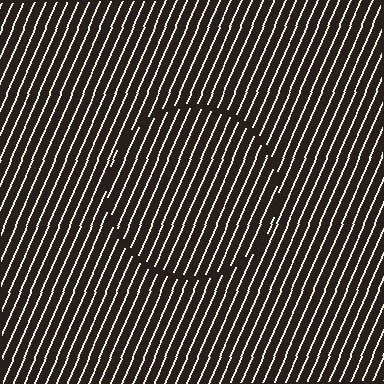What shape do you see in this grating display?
An illusory circle. The interior of the shape contains the same grating, shifted by half a period — the contour is defined by the phase discontinuity where line-ends from the inner and outer gratings abut.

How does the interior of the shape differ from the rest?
The interior of the shape contains the same grating, shifted by half a period — the contour is defined by the phase discontinuity where line-ends from the inner and outer gratings abut.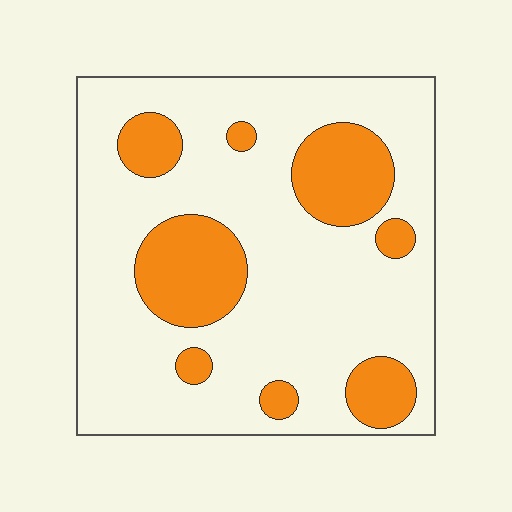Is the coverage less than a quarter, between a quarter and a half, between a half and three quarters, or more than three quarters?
Less than a quarter.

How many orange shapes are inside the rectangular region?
8.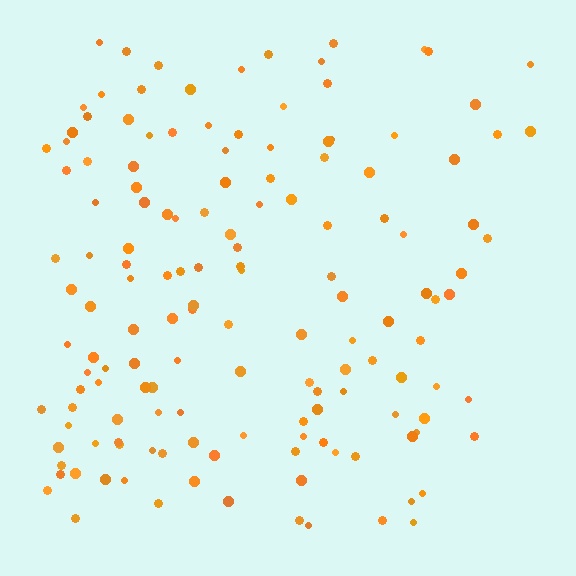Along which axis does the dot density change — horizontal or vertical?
Horizontal.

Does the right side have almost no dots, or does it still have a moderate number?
Still a moderate number, just noticeably fewer than the left.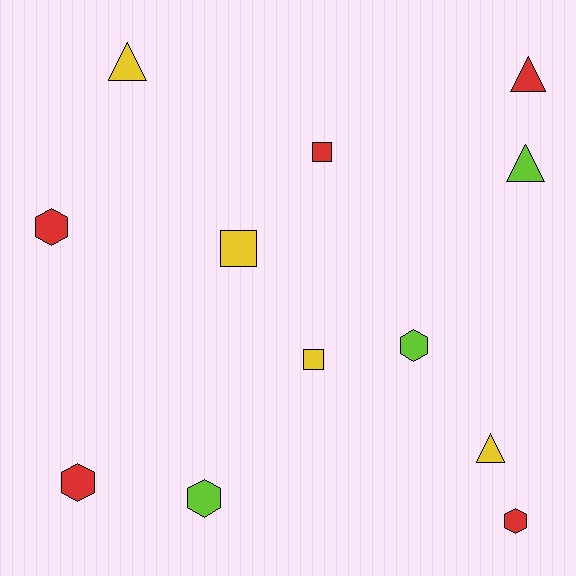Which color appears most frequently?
Red, with 5 objects.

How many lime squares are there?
There are no lime squares.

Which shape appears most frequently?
Hexagon, with 5 objects.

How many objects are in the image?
There are 12 objects.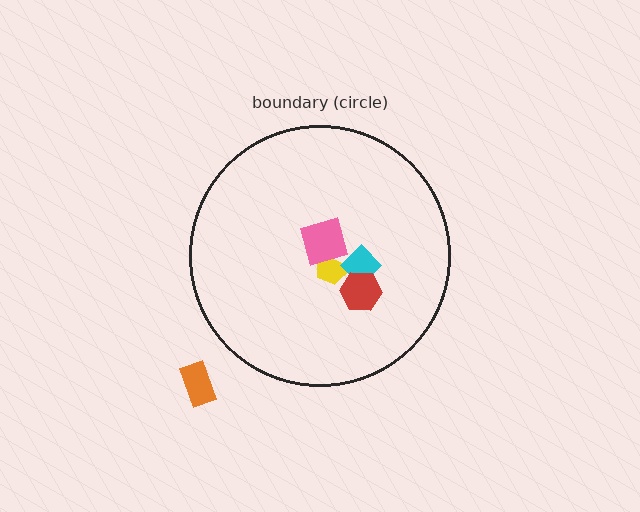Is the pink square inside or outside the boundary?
Inside.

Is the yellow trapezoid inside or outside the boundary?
Inside.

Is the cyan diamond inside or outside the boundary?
Inside.